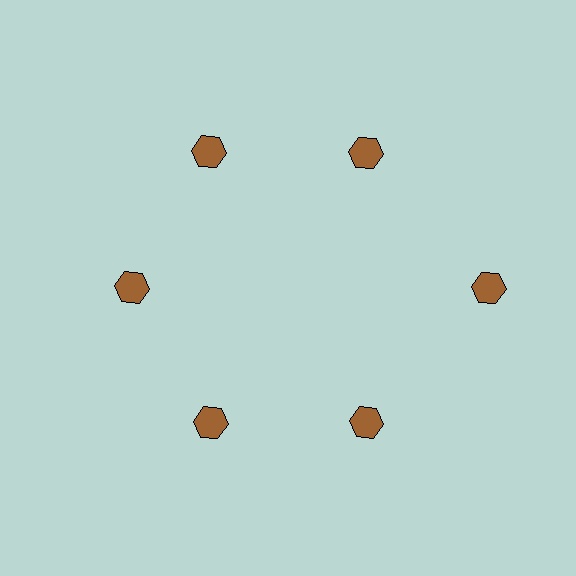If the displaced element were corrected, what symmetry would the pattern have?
It would have 6-fold rotational symmetry — the pattern would map onto itself every 60 degrees.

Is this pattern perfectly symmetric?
No. The 6 brown hexagons are arranged in a ring, but one element near the 3 o'clock position is pushed outward from the center, breaking the 6-fold rotational symmetry.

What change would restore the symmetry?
The symmetry would be restored by moving it inward, back onto the ring so that all 6 hexagons sit at equal angles and equal distance from the center.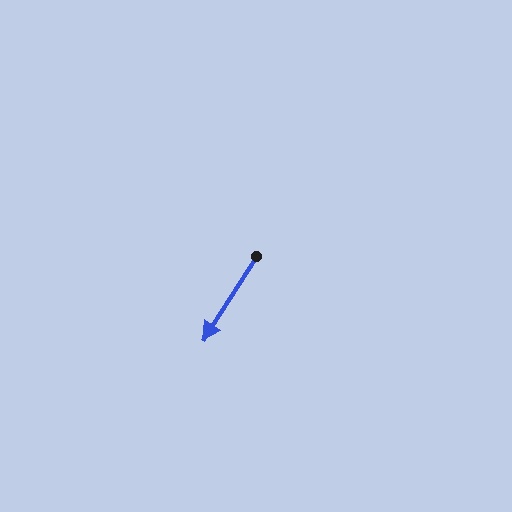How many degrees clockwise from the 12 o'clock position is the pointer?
Approximately 212 degrees.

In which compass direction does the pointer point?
Southwest.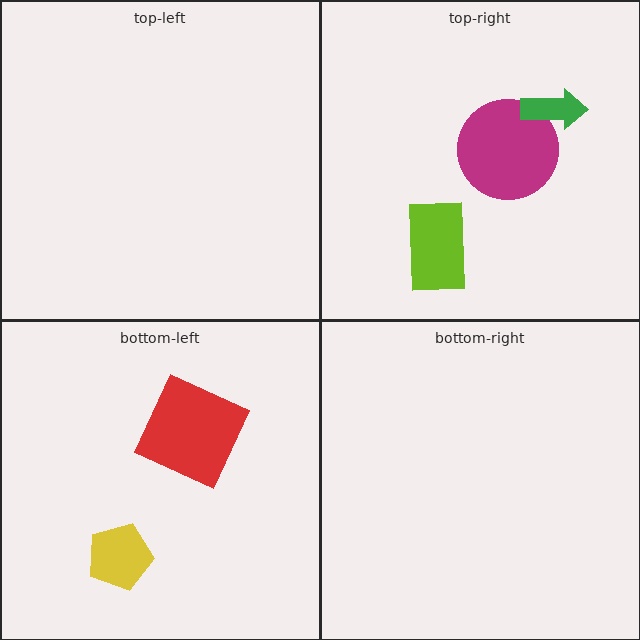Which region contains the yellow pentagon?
The bottom-left region.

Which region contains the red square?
The bottom-left region.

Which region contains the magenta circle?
The top-right region.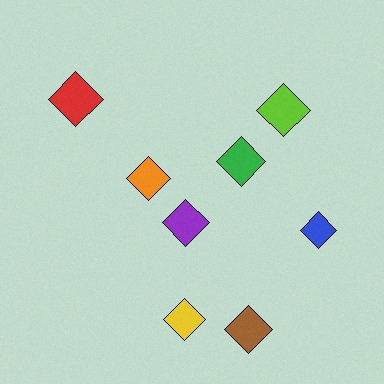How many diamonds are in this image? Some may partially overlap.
There are 8 diamonds.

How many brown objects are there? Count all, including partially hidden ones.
There is 1 brown object.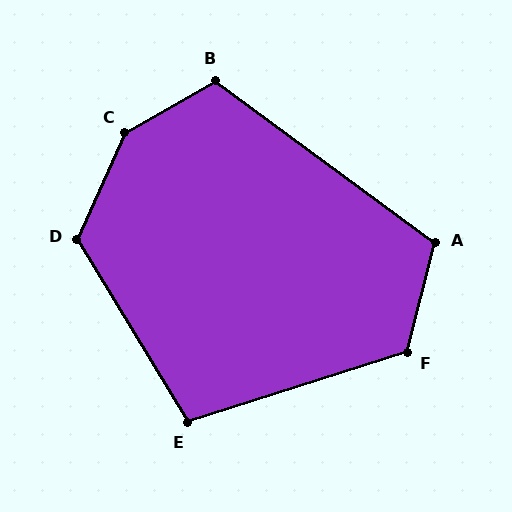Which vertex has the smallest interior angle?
E, at approximately 104 degrees.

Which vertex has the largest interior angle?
C, at approximately 144 degrees.